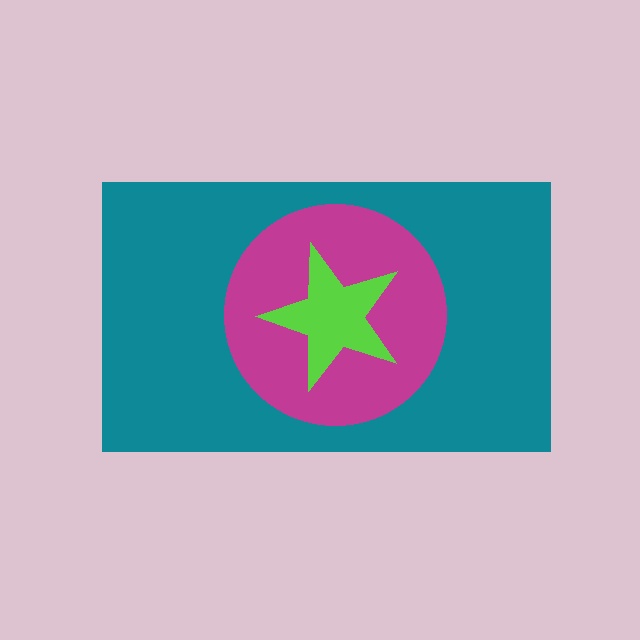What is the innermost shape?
The lime star.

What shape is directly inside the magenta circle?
The lime star.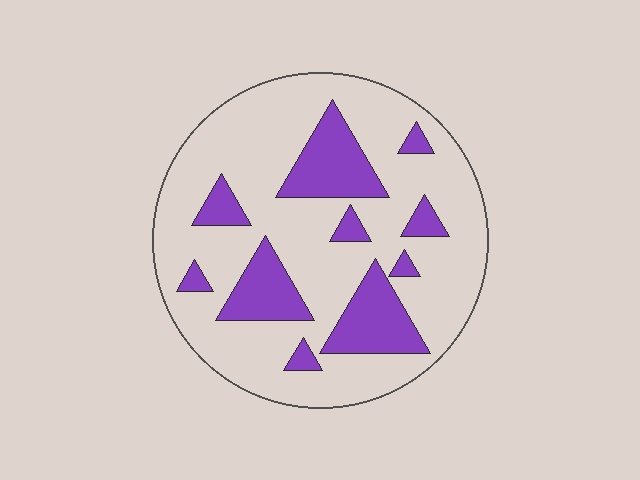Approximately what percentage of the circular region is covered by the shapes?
Approximately 25%.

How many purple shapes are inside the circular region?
10.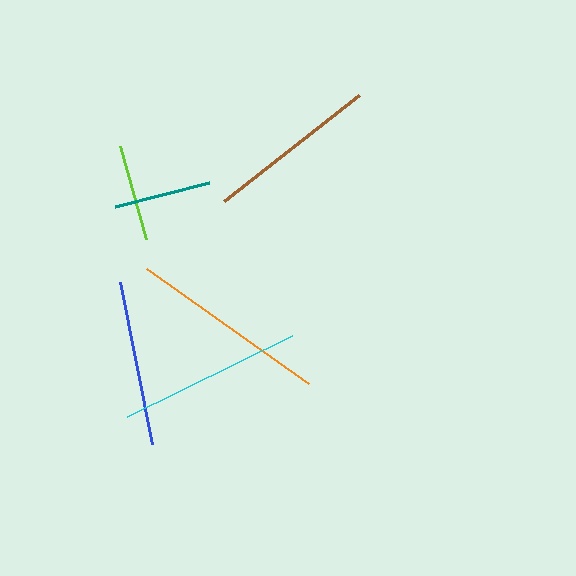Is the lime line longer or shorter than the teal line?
The teal line is longer than the lime line.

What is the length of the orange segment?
The orange segment is approximately 198 pixels long.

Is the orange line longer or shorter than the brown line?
The orange line is longer than the brown line.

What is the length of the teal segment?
The teal segment is approximately 97 pixels long.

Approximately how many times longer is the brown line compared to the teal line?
The brown line is approximately 1.8 times the length of the teal line.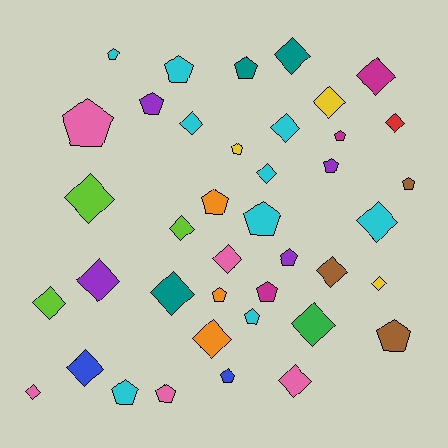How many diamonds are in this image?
There are 21 diamonds.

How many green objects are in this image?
There is 1 green object.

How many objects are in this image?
There are 40 objects.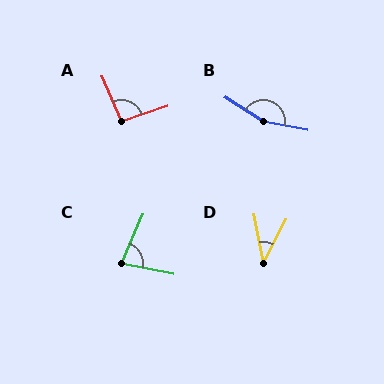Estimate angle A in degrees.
Approximately 94 degrees.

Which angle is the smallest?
D, at approximately 38 degrees.